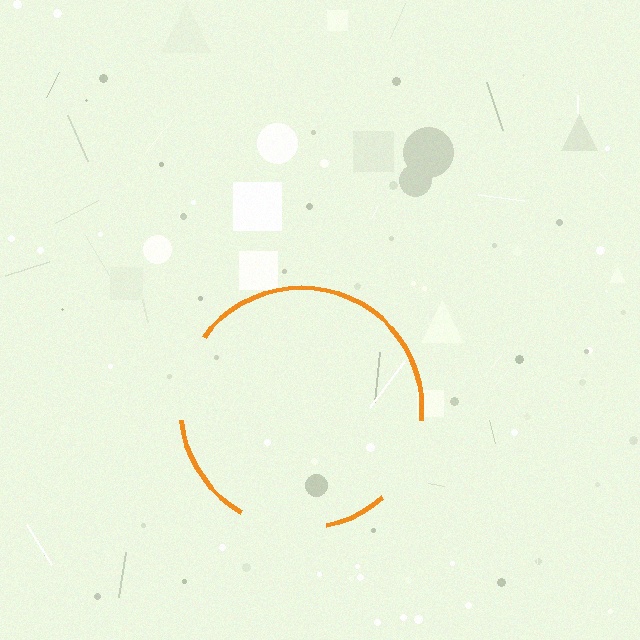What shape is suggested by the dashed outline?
The dashed outline suggests a circle.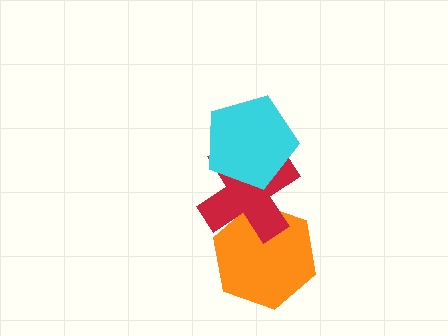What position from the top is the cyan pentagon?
The cyan pentagon is 1st from the top.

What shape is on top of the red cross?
The cyan pentagon is on top of the red cross.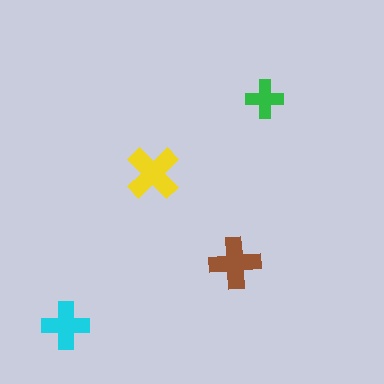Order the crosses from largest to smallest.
the yellow one, the brown one, the cyan one, the green one.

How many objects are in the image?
There are 4 objects in the image.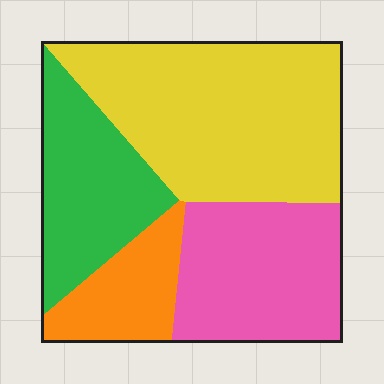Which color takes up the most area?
Yellow, at roughly 40%.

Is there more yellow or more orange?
Yellow.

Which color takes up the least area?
Orange, at roughly 15%.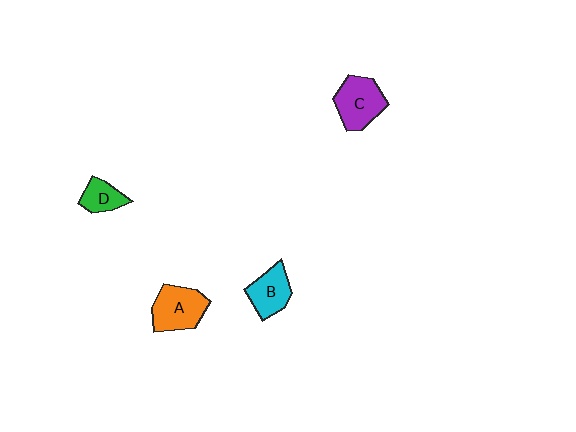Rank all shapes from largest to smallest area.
From largest to smallest: A (orange), C (purple), B (cyan), D (green).